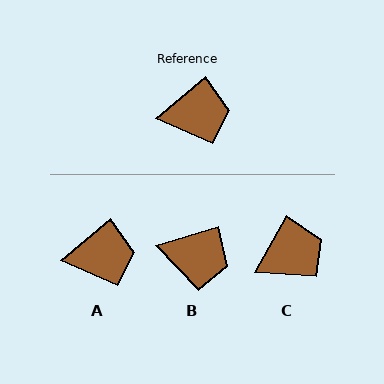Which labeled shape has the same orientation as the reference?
A.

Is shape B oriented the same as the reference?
No, it is off by about 23 degrees.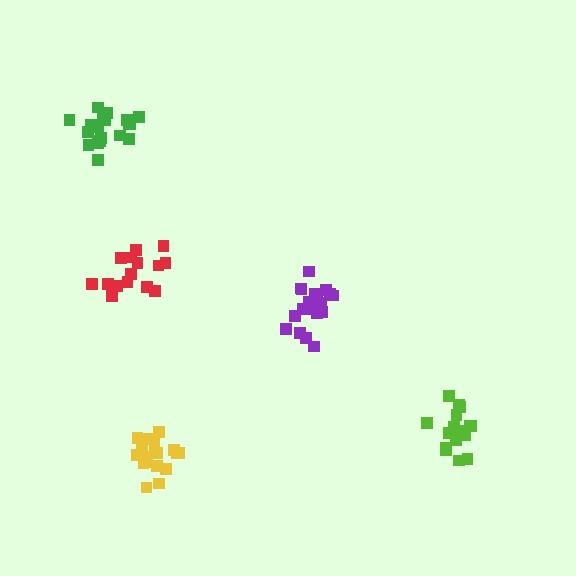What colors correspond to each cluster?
The clusters are colored: purple, lime, red, yellow, green.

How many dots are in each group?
Group 1: 19 dots, Group 2: 18 dots, Group 3: 15 dots, Group 4: 19 dots, Group 5: 19 dots (90 total).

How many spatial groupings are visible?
There are 5 spatial groupings.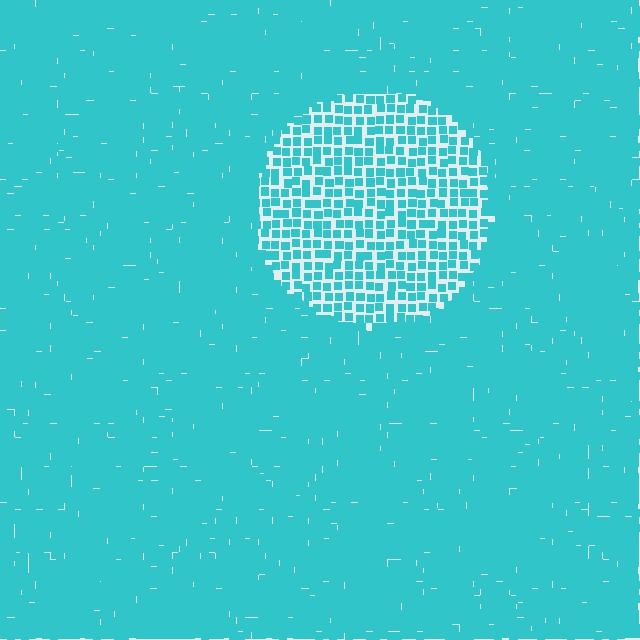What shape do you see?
I see a circle.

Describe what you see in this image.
The image contains small cyan elements arranged at two different densities. A circle-shaped region is visible where the elements are less densely packed than the surrounding area.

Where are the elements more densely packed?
The elements are more densely packed outside the circle boundary.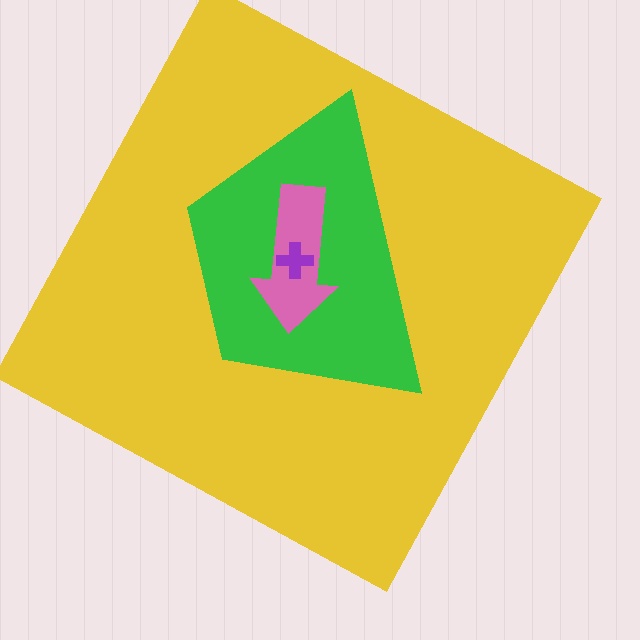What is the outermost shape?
The yellow square.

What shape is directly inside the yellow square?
The green trapezoid.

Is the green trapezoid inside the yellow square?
Yes.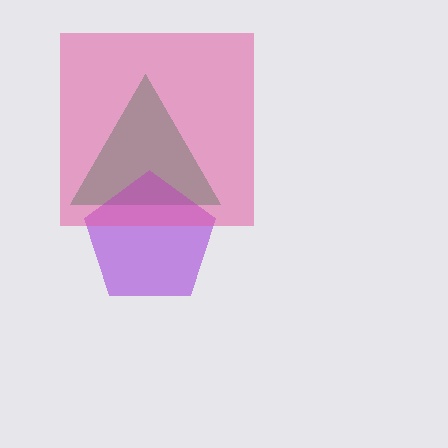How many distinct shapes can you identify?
There are 3 distinct shapes: a green triangle, a purple pentagon, a pink square.